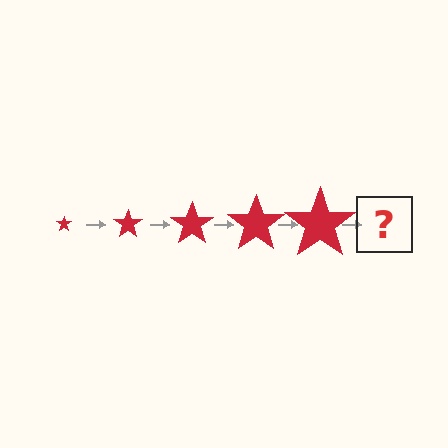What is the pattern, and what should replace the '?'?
The pattern is that the star gets progressively larger each step. The '?' should be a red star, larger than the previous one.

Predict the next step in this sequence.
The next step is a red star, larger than the previous one.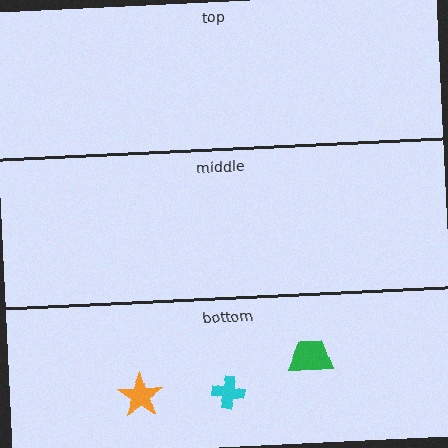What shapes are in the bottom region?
The orange star, the green trapezoid, the cyan cross.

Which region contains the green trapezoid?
The bottom region.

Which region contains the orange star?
The bottom region.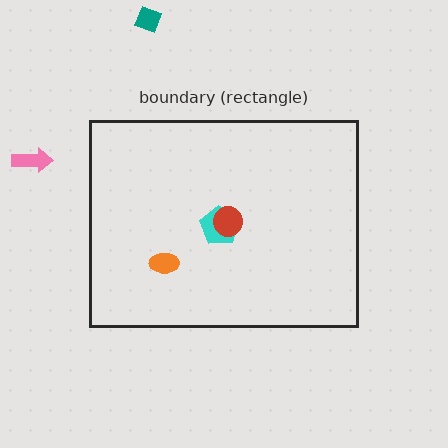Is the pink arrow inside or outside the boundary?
Outside.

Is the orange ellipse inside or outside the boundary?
Inside.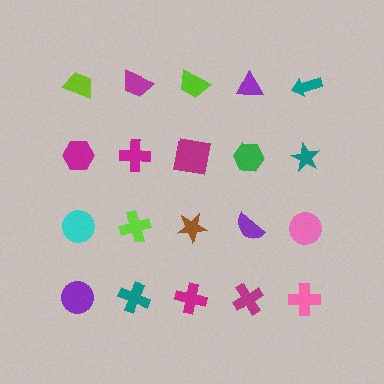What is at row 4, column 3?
A magenta cross.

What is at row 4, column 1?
A purple circle.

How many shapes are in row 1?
5 shapes.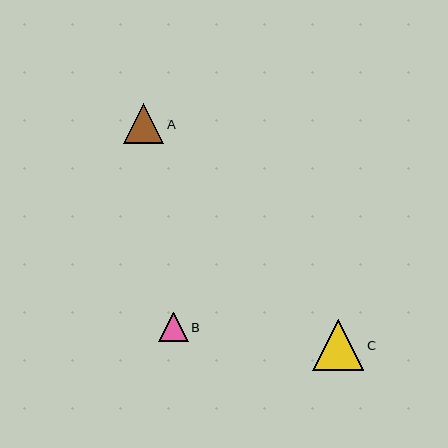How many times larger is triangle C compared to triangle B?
Triangle C is approximately 1.7 times the size of triangle B.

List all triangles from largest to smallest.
From largest to smallest: C, A, B.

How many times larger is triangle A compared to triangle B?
Triangle A is approximately 1.4 times the size of triangle B.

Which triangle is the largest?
Triangle C is the largest with a size of approximately 51 pixels.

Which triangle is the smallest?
Triangle B is the smallest with a size of approximately 29 pixels.